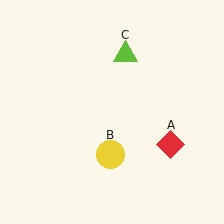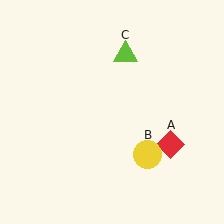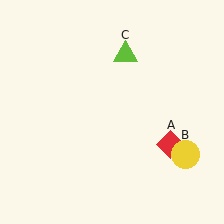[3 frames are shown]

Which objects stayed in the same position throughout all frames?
Red diamond (object A) and lime triangle (object C) remained stationary.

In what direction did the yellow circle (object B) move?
The yellow circle (object B) moved right.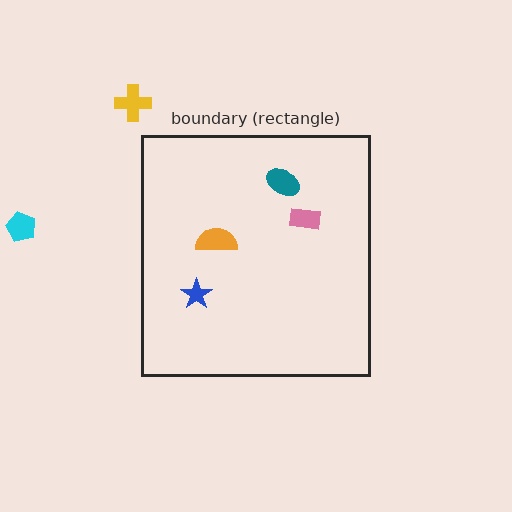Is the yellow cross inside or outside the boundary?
Outside.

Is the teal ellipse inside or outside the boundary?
Inside.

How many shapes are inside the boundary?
4 inside, 2 outside.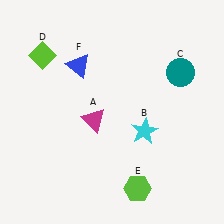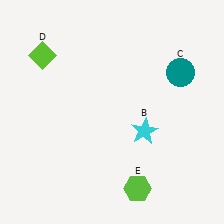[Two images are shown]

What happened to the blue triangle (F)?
The blue triangle (F) was removed in Image 2. It was in the top-left area of Image 1.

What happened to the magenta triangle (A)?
The magenta triangle (A) was removed in Image 2. It was in the bottom-left area of Image 1.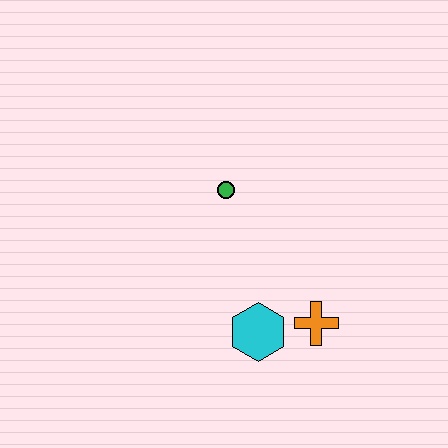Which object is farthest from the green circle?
The orange cross is farthest from the green circle.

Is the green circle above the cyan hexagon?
Yes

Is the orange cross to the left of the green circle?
No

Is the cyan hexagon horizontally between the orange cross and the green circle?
Yes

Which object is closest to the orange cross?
The cyan hexagon is closest to the orange cross.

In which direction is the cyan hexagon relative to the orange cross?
The cyan hexagon is to the left of the orange cross.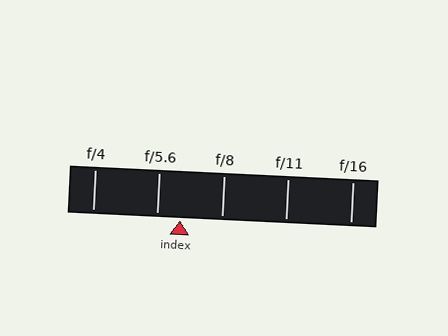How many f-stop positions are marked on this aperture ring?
There are 5 f-stop positions marked.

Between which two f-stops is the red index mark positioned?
The index mark is between f/5.6 and f/8.